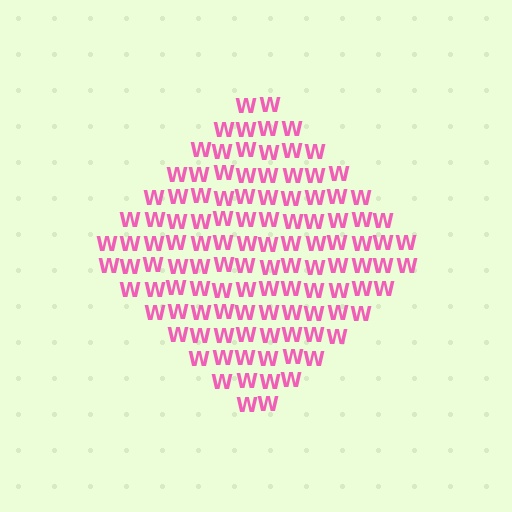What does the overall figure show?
The overall figure shows a diamond.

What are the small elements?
The small elements are letter W's.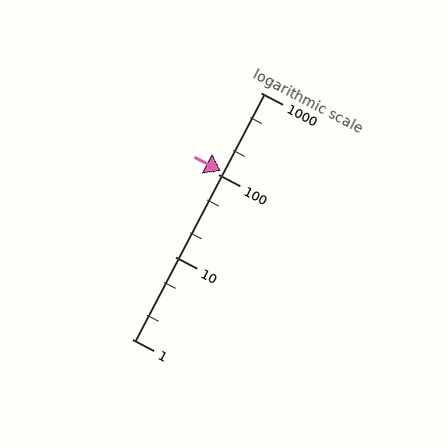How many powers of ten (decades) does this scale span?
The scale spans 3 decades, from 1 to 1000.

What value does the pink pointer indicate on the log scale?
The pointer indicates approximately 110.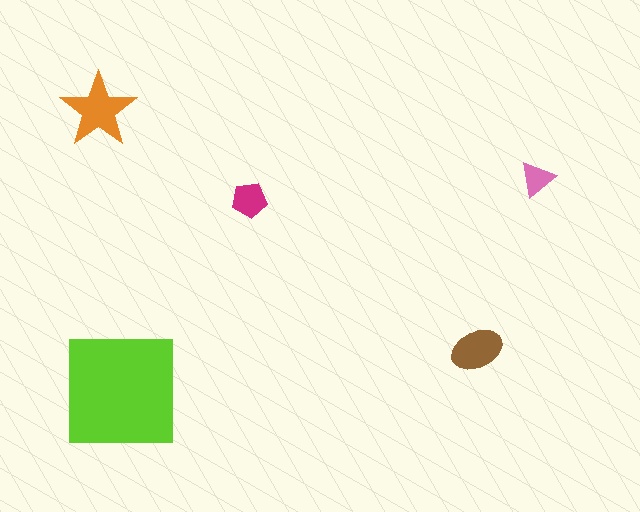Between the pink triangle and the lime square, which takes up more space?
The lime square.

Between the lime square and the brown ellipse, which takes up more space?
The lime square.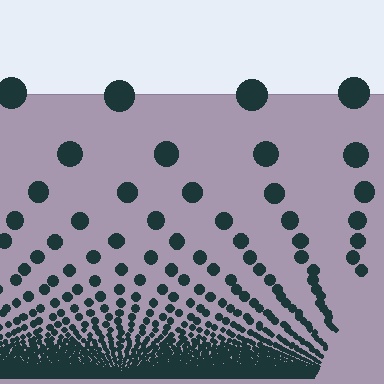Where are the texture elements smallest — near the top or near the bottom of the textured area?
Near the bottom.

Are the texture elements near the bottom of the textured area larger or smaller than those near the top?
Smaller. The gradient is inverted — elements near the bottom are smaller and denser.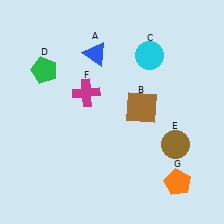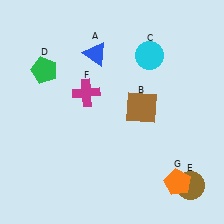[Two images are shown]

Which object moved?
The brown circle (E) moved down.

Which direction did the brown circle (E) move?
The brown circle (E) moved down.